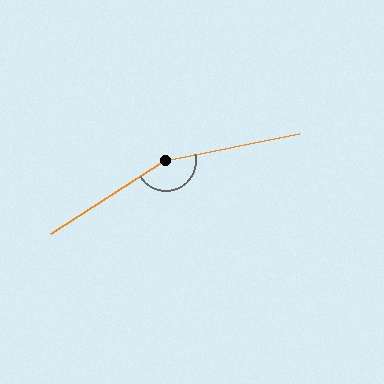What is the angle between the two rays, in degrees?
Approximately 159 degrees.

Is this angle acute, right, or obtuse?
It is obtuse.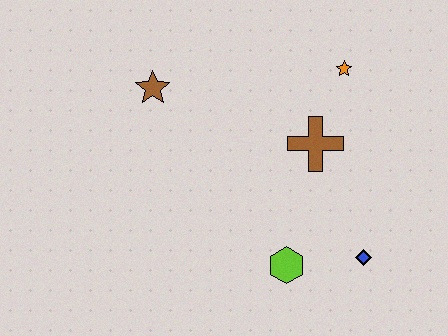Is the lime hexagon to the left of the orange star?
Yes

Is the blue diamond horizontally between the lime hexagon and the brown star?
No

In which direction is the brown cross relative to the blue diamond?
The brown cross is above the blue diamond.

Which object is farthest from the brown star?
The blue diamond is farthest from the brown star.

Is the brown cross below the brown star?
Yes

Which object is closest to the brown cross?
The orange star is closest to the brown cross.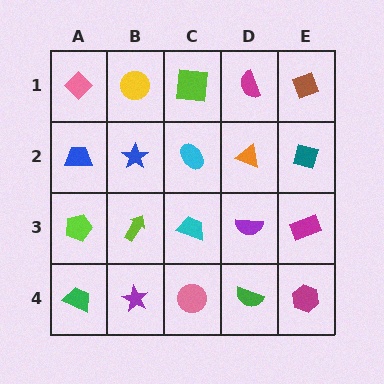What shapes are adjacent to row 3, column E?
A teal diamond (row 2, column E), a magenta hexagon (row 4, column E), a purple semicircle (row 3, column D).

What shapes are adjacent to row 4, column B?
A lime arrow (row 3, column B), a green trapezoid (row 4, column A), a pink circle (row 4, column C).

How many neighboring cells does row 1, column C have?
3.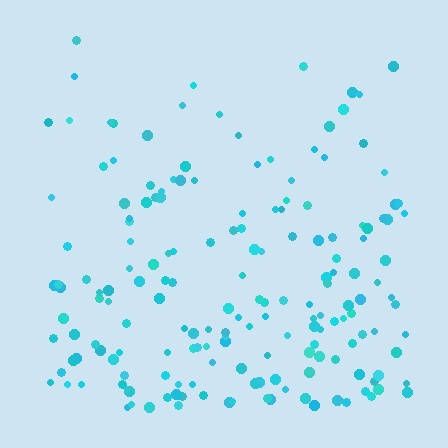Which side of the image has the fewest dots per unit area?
The top.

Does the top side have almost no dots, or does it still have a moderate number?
Still a moderate number, just noticeably fewer than the bottom.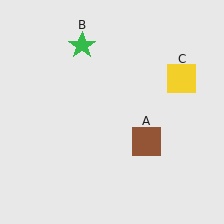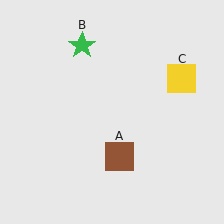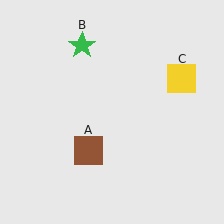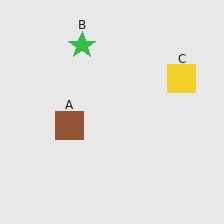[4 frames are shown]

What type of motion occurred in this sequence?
The brown square (object A) rotated clockwise around the center of the scene.